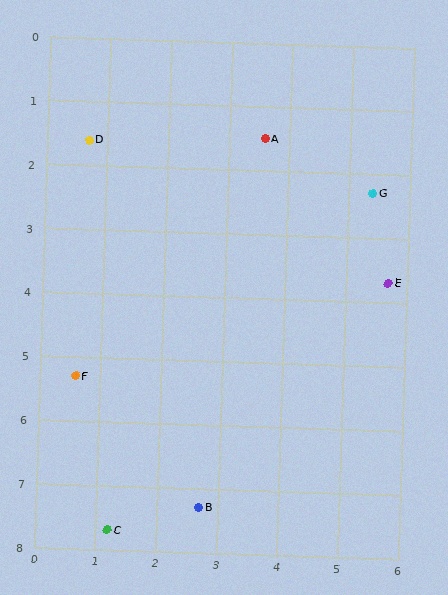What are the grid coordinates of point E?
Point E is at approximately (5.7, 3.7).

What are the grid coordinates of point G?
Point G is at approximately (5.4, 2.3).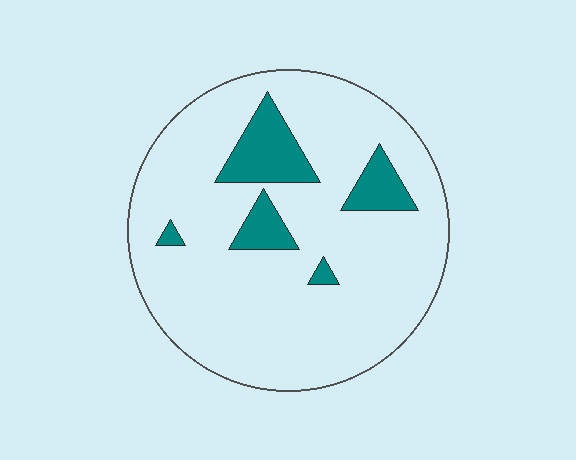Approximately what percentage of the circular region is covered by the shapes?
Approximately 15%.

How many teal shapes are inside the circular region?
5.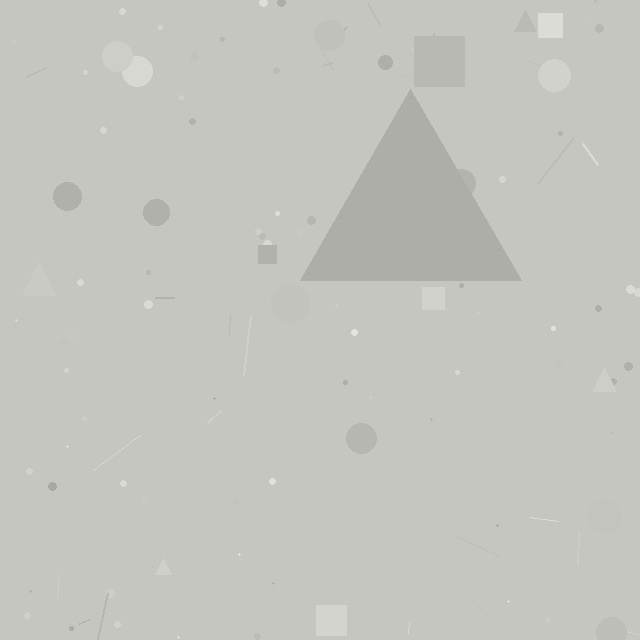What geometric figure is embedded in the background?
A triangle is embedded in the background.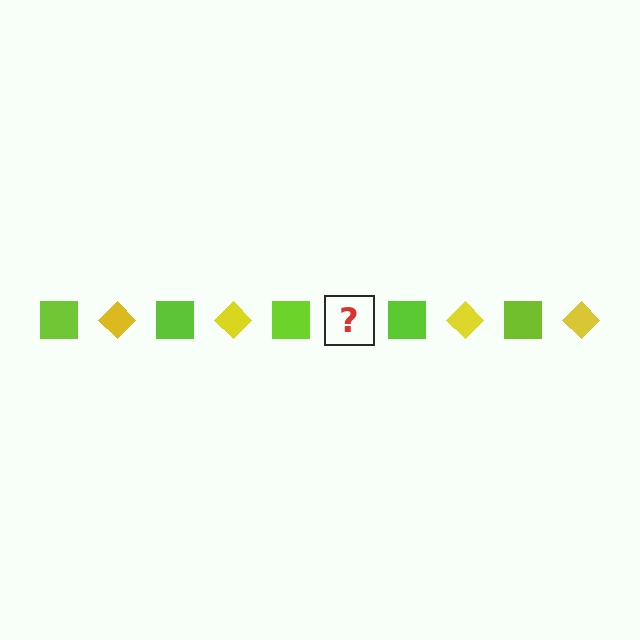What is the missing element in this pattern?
The missing element is a yellow diamond.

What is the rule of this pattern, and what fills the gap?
The rule is that the pattern alternates between lime square and yellow diamond. The gap should be filled with a yellow diamond.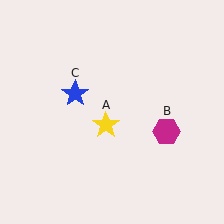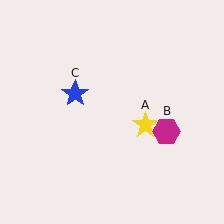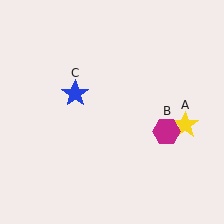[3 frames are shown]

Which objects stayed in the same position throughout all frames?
Magenta hexagon (object B) and blue star (object C) remained stationary.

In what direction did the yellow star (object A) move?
The yellow star (object A) moved right.